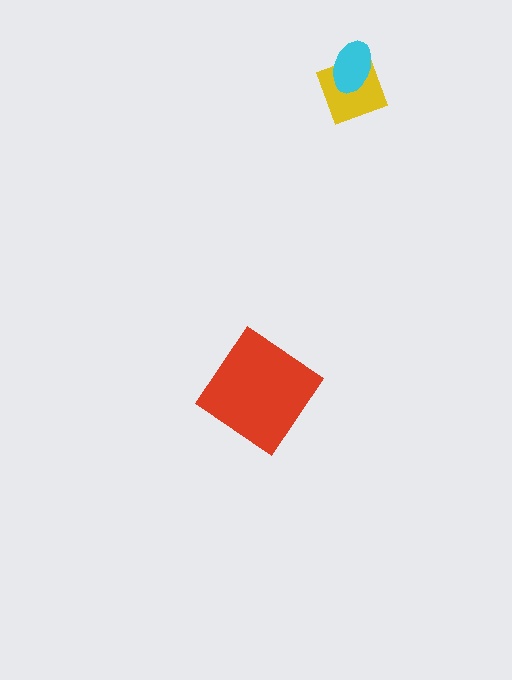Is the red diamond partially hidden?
No, no other shape covers it.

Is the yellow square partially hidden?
Yes, it is partially covered by another shape.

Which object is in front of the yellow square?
The cyan ellipse is in front of the yellow square.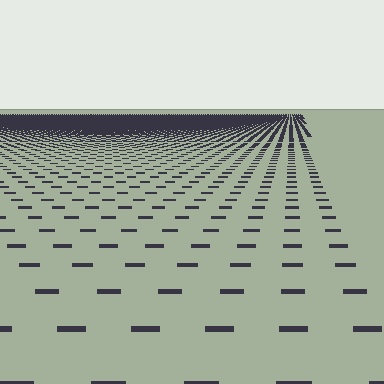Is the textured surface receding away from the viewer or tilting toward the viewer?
The surface is receding away from the viewer. Texture elements get smaller and denser toward the top.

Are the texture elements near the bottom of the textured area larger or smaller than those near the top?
Larger. Near the bottom, elements are closer to the viewer and appear at a bigger on-screen size.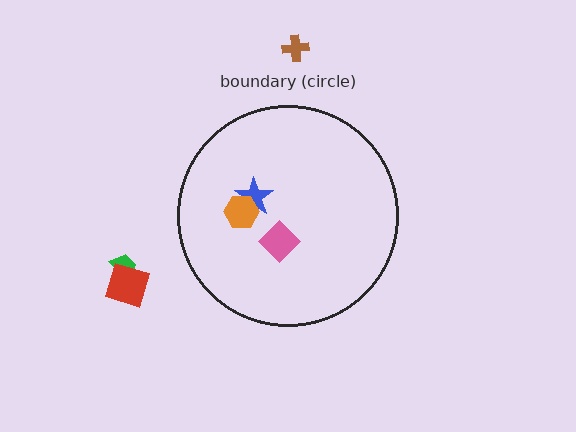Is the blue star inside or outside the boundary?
Inside.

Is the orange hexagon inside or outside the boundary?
Inside.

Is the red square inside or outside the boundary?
Outside.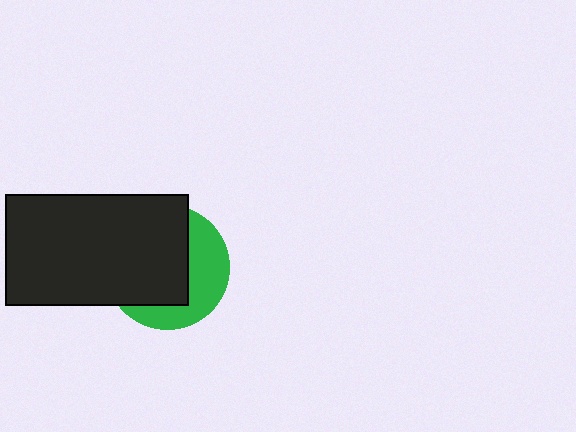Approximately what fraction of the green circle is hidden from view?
Roughly 61% of the green circle is hidden behind the black rectangle.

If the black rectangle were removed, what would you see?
You would see the complete green circle.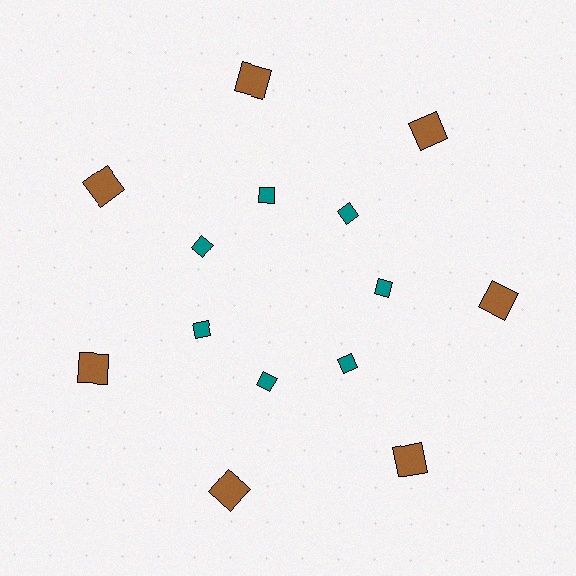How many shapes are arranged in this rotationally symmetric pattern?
There are 14 shapes, arranged in 7 groups of 2.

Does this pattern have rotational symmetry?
Yes, this pattern has 7-fold rotational symmetry. It looks the same after rotating 51 degrees around the center.